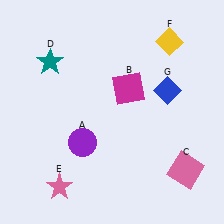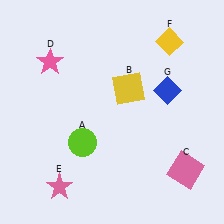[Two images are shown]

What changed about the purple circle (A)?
In Image 1, A is purple. In Image 2, it changed to lime.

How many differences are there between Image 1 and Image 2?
There are 3 differences between the two images.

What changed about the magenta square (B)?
In Image 1, B is magenta. In Image 2, it changed to yellow.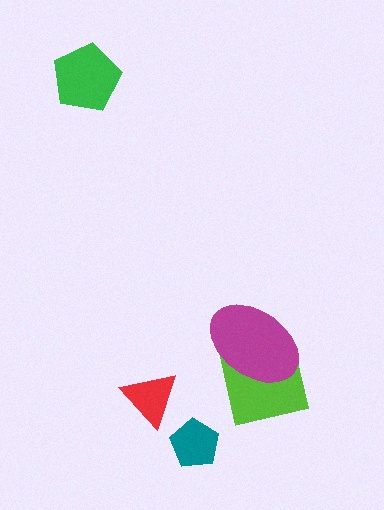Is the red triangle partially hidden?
No, no other shape covers it.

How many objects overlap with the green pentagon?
0 objects overlap with the green pentagon.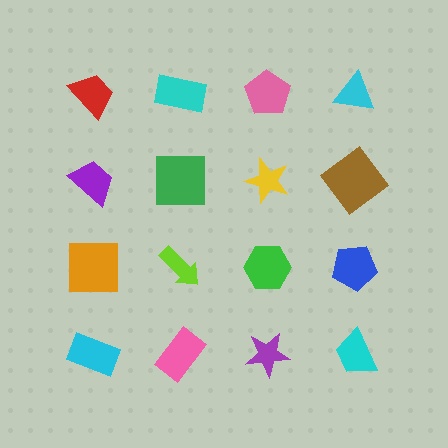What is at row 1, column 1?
A red trapezoid.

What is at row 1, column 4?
A cyan triangle.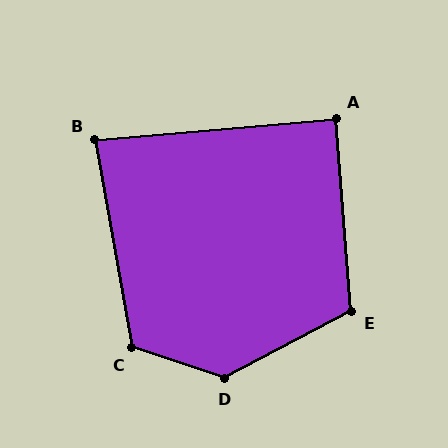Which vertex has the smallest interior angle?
B, at approximately 85 degrees.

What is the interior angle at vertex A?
Approximately 89 degrees (approximately right).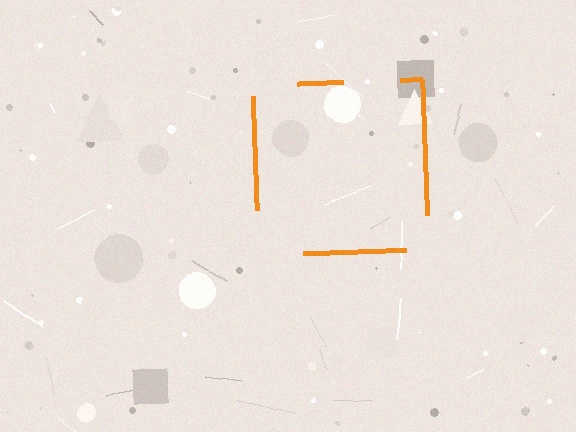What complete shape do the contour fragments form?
The contour fragments form a square.